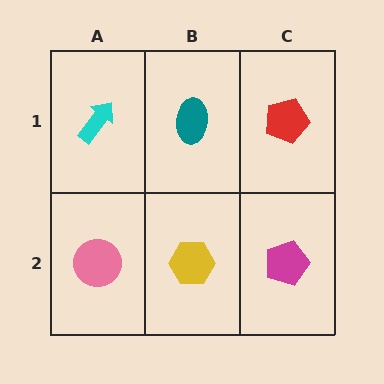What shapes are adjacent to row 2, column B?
A teal ellipse (row 1, column B), a pink circle (row 2, column A), a magenta pentagon (row 2, column C).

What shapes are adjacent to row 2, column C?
A red pentagon (row 1, column C), a yellow hexagon (row 2, column B).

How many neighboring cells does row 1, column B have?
3.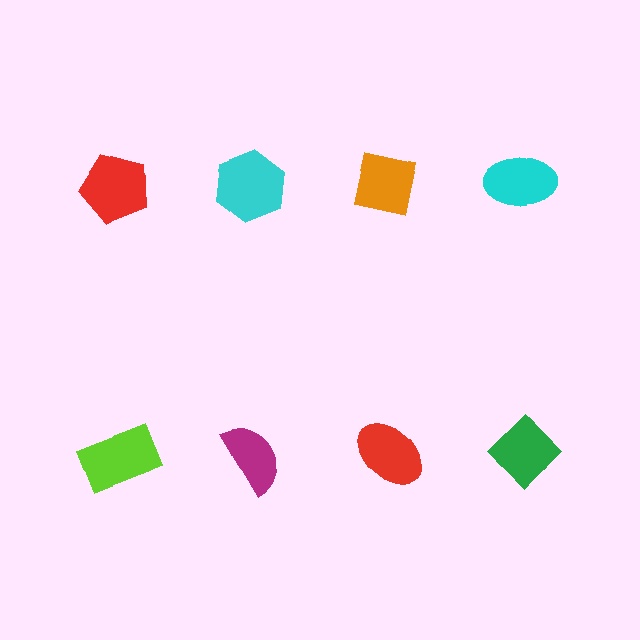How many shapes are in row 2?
4 shapes.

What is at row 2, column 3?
A red ellipse.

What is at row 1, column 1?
A red pentagon.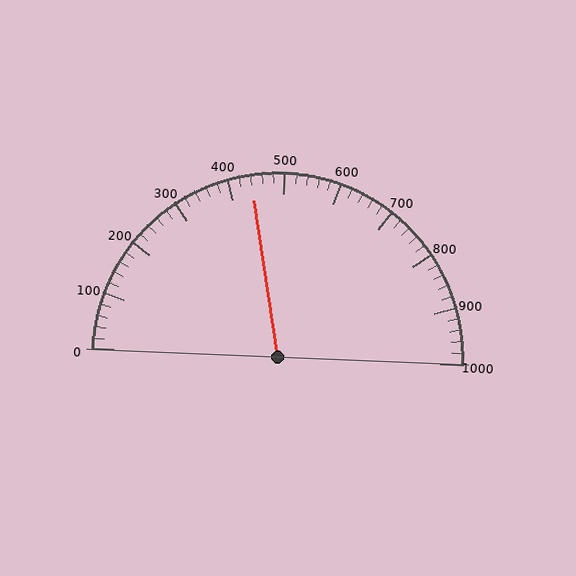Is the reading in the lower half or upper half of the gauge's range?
The reading is in the lower half of the range (0 to 1000).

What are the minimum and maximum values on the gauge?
The gauge ranges from 0 to 1000.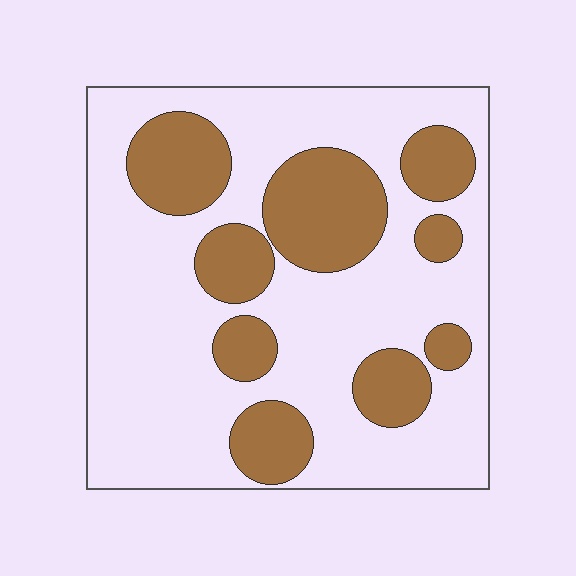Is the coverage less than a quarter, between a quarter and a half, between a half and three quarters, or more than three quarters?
Between a quarter and a half.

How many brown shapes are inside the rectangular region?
9.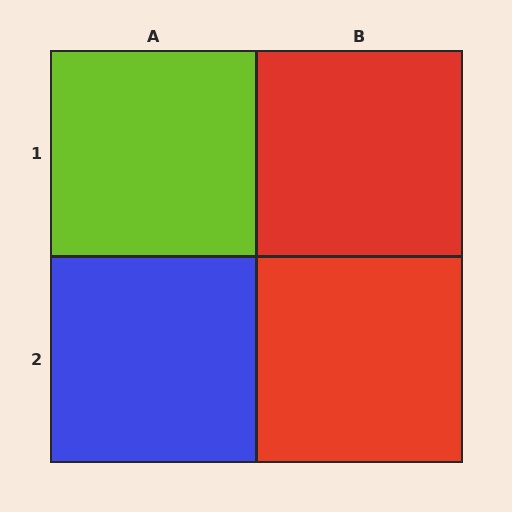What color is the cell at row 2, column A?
Blue.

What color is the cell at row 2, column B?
Red.